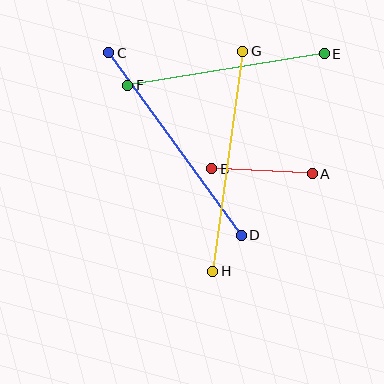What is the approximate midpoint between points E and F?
The midpoint is at approximately (226, 69) pixels.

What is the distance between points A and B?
The distance is approximately 101 pixels.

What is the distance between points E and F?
The distance is approximately 199 pixels.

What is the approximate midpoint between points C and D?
The midpoint is at approximately (175, 144) pixels.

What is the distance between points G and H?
The distance is approximately 222 pixels.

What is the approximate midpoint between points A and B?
The midpoint is at approximately (262, 171) pixels.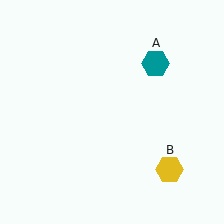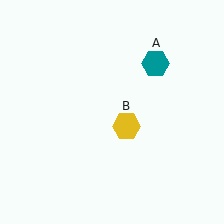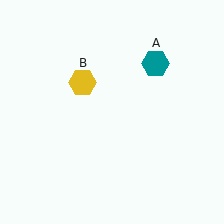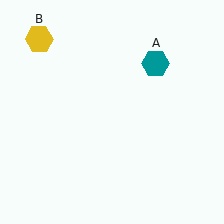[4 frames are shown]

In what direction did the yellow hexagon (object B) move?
The yellow hexagon (object B) moved up and to the left.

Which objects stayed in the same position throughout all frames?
Teal hexagon (object A) remained stationary.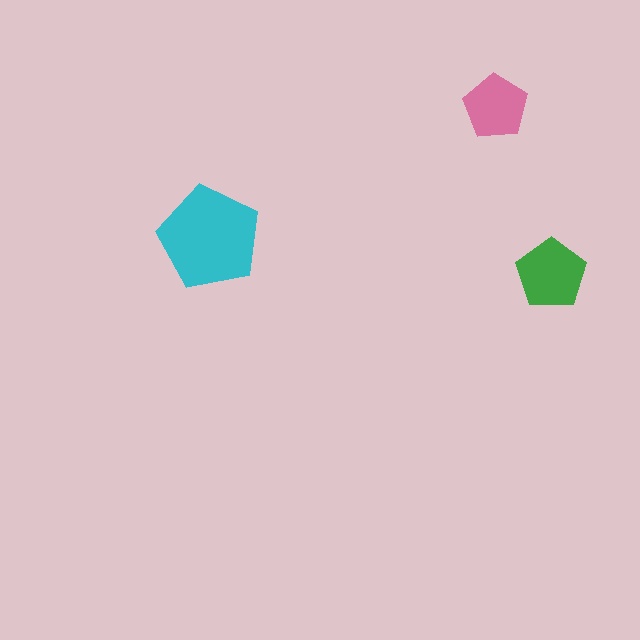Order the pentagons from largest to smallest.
the cyan one, the green one, the pink one.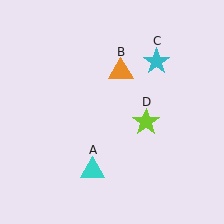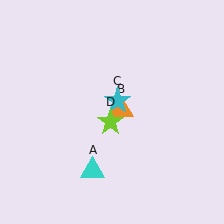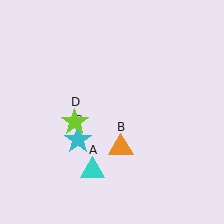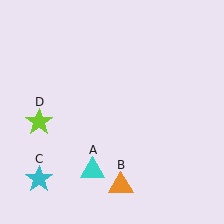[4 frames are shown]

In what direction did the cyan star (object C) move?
The cyan star (object C) moved down and to the left.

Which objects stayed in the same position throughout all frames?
Cyan triangle (object A) remained stationary.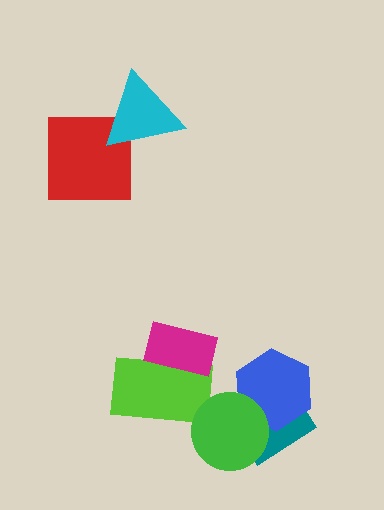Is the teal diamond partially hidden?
Yes, it is partially covered by another shape.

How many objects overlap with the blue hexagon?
2 objects overlap with the blue hexagon.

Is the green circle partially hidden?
No, no other shape covers it.